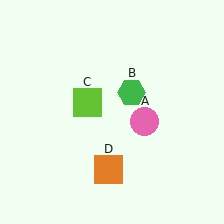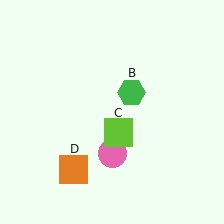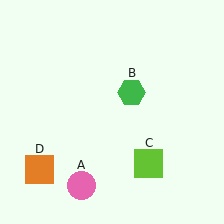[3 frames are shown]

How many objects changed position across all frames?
3 objects changed position: pink circle (object A), lime square (object C), orange square (object D).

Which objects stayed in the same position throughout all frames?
Green hexagon (object B) remained stationary.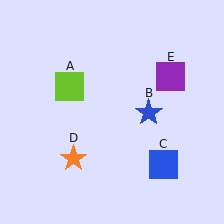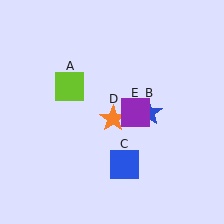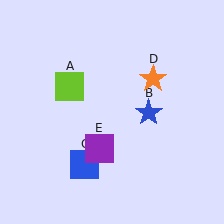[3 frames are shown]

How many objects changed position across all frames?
3 objects changed position: blue square (object C), orange star (object D), purple square (object E).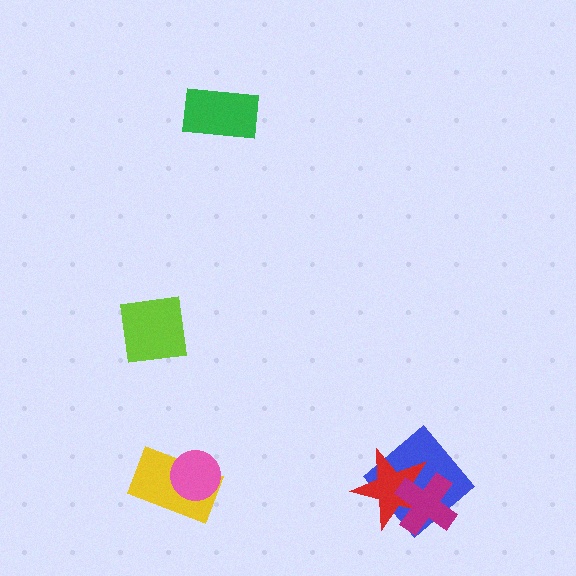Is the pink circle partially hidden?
No, no other shape covers it.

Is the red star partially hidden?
Yes, it is partially covered by another shape.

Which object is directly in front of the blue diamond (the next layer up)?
The red star is directly in front of the blue diamond.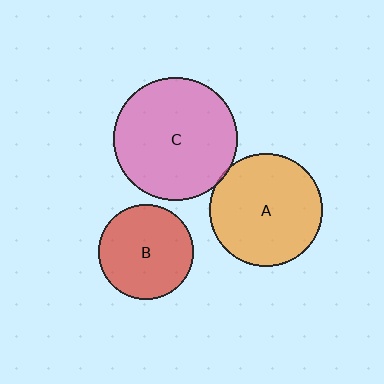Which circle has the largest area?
Circle C (pink).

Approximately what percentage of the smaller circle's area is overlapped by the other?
Approximately 5%.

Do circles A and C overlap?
Yes.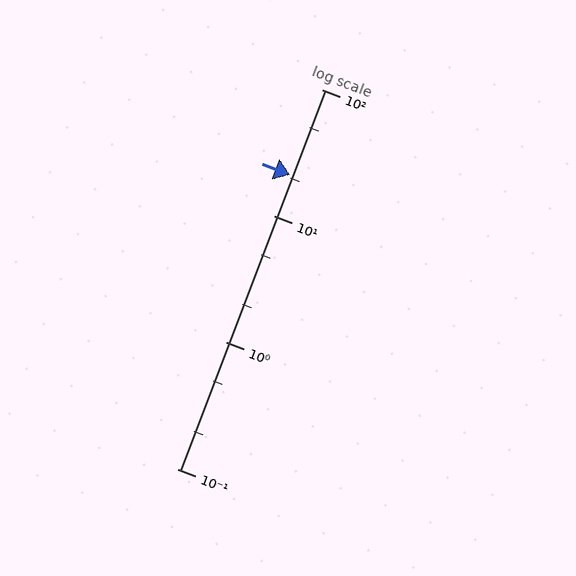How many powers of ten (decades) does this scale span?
The scale spans 3 decades, from 0.1 to 100.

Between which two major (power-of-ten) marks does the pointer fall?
The pointer is between 10 and 100.